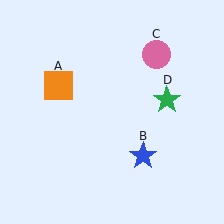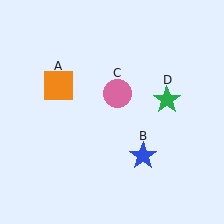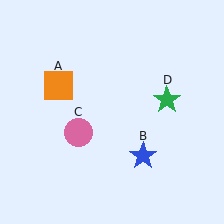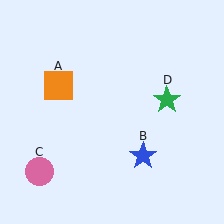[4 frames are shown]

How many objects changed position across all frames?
1 object changed position: pink circle (object C).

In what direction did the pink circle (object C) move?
The pink circle (object C) moved down and to the left.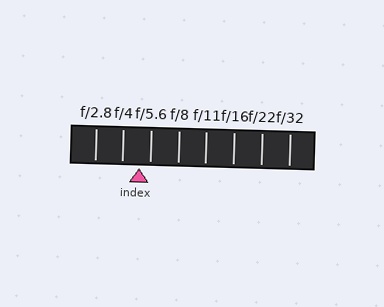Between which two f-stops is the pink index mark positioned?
The index mark is between f/4 and f/5.6.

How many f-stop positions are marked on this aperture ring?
There are 8 f-stop positions marked.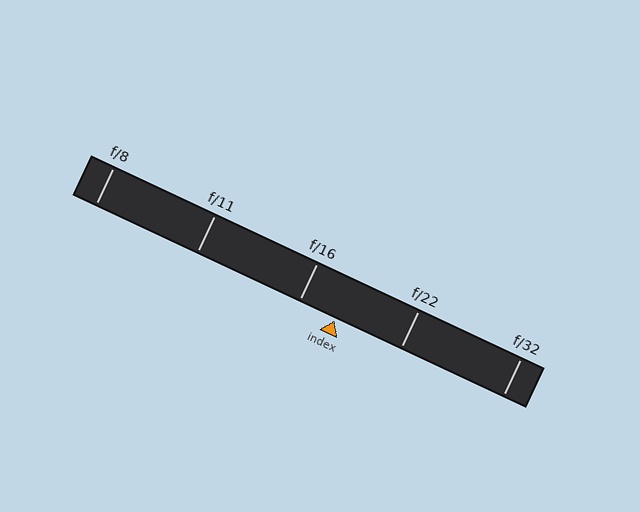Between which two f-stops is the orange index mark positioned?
The index mark is between f/16 and f/22.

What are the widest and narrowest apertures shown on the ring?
The widest aperture shown is f/8 and the narrowest is f/32.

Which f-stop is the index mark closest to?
The index mark is closest to f/16.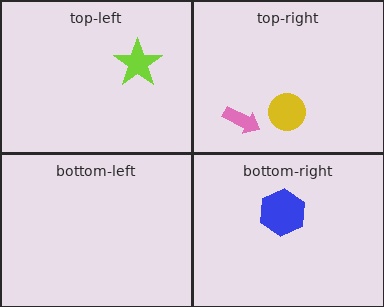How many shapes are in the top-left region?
1.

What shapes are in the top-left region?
The lime star.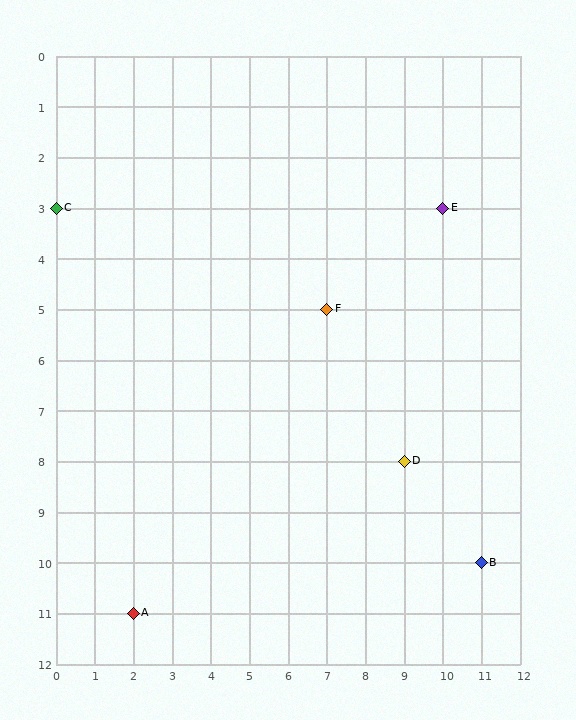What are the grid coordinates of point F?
Point F is at grid coordinates (7, 5).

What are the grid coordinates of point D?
Point D is at grid coordinates (9, 8).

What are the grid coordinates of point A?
Point A is at grid coordinates (2, 11).